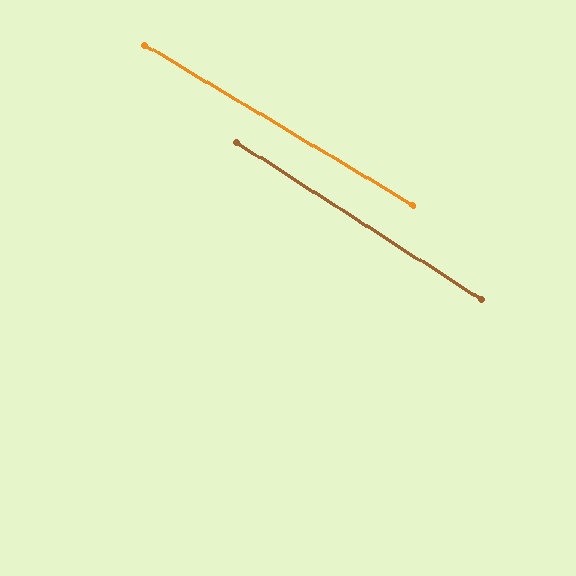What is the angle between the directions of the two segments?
Approximately 2 degrees.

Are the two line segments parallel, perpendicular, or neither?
Parallel — their directions differ by only 1.8°.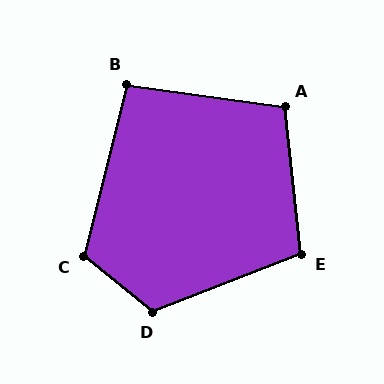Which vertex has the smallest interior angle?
B, at approximately 96 degrees.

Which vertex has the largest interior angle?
D, at approximately 120 degrees.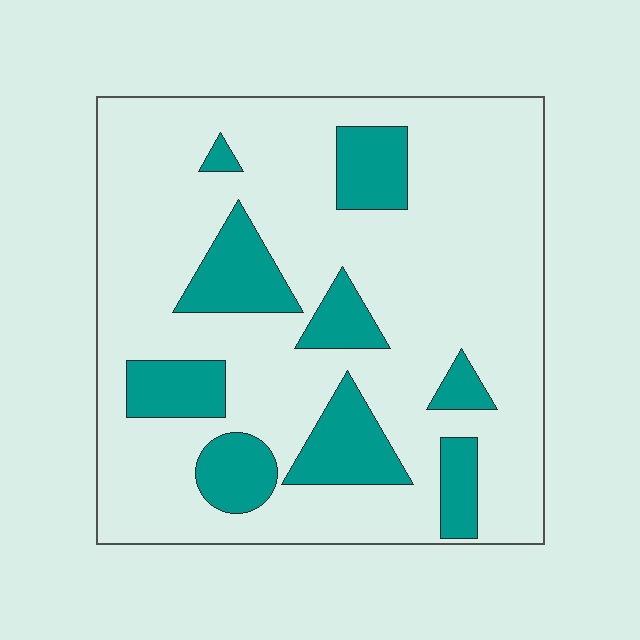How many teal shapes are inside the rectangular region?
9.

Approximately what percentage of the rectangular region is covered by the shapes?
Approximately 20%.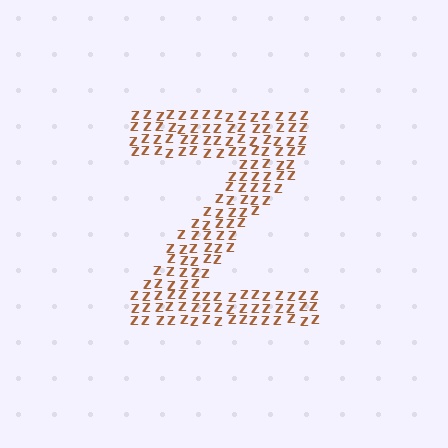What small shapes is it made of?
It is made of small letter Z's.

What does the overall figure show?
The overall figure shows the letter Z.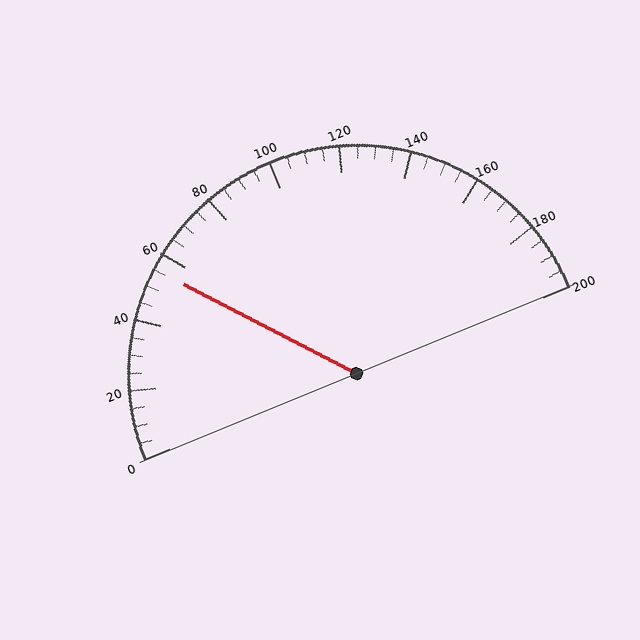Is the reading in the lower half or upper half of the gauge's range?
The reading is in the lower half of the range (0 to 200).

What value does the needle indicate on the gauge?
The needle indicates approximately 55.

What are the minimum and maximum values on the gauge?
The gauge ranges from 0 to 200.